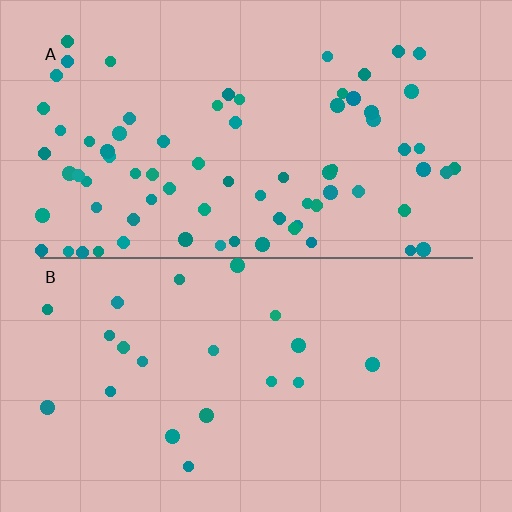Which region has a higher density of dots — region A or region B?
A (the top).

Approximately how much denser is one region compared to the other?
Approximately 3.8× — region A over region B.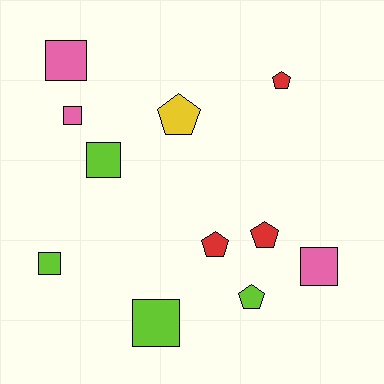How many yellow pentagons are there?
There is 1 yellow pentagon.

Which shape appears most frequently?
Square, with 6 objects.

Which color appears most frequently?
Lime, with 4 objects.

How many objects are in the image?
There are 11 objects.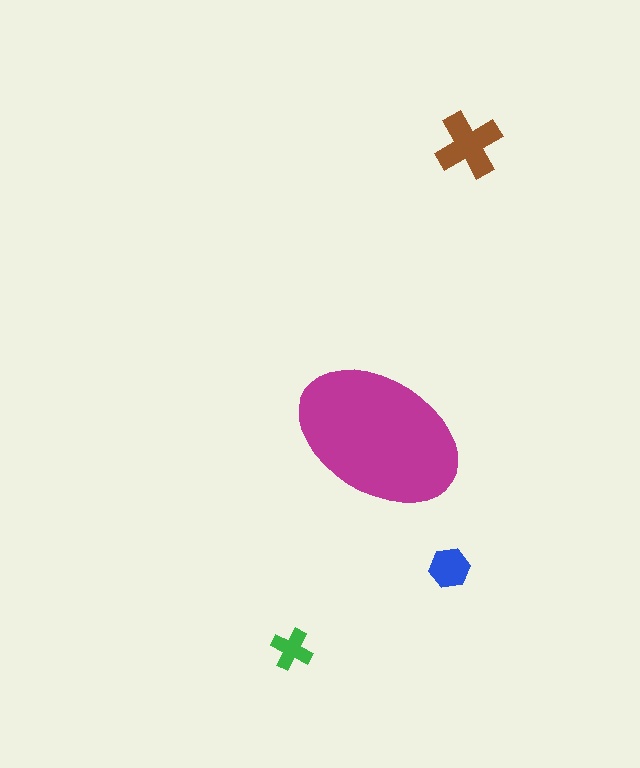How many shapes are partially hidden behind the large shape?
0 shapes are partially hidden.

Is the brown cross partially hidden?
No, the brown cross is fully visible.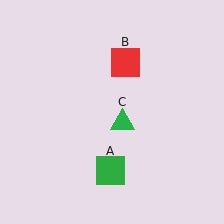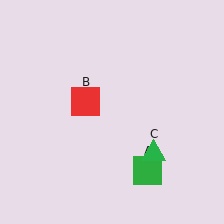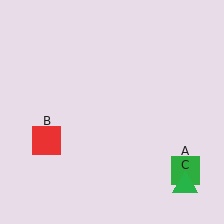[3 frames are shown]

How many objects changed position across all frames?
3 objects changed position: green square (object A), red square (object B), green triangle (object C).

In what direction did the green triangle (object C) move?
The green triangle (object C) moved down and to the right.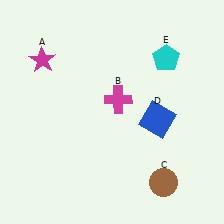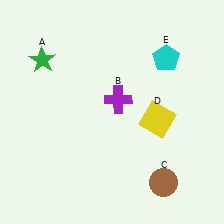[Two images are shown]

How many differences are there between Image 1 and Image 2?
There are 3 differences between the two images.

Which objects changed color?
A changed from magenta to green. B changed from magenta to purple. D changed from blue to yellow.